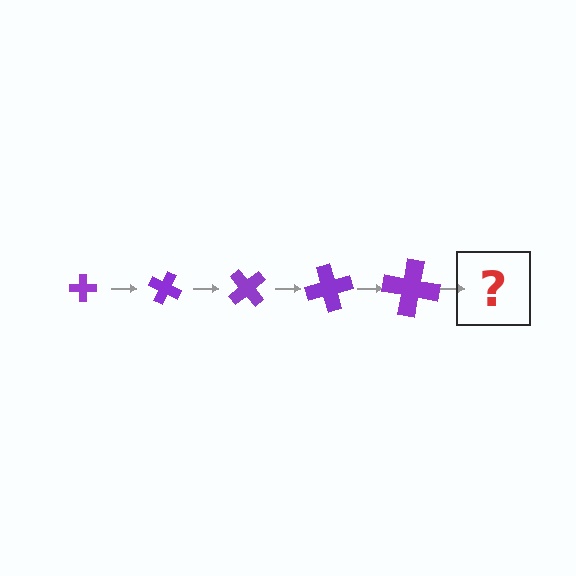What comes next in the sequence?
The next element should be a cross, larger than the previous one and rotated 125 degrees from the start.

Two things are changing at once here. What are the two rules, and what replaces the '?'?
The two rules are that the cross grows larger each step and it rotates 25 degrees each step. The '?' should be a cross, larger than the previous one and rotated 125 degrees from the start.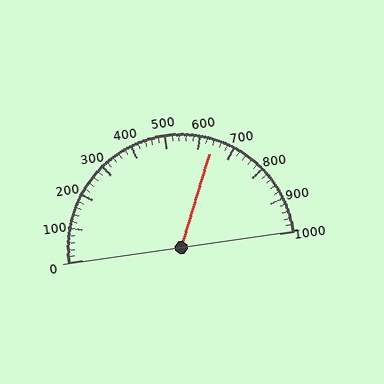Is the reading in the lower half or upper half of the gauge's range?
The reading is in the upper half of the range (0 to 1000).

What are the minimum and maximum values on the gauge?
The gauge ranges from 0 to 1000.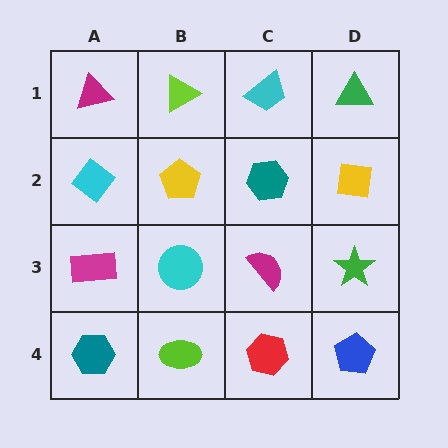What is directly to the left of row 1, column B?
A magenta triangle.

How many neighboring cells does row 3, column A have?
3.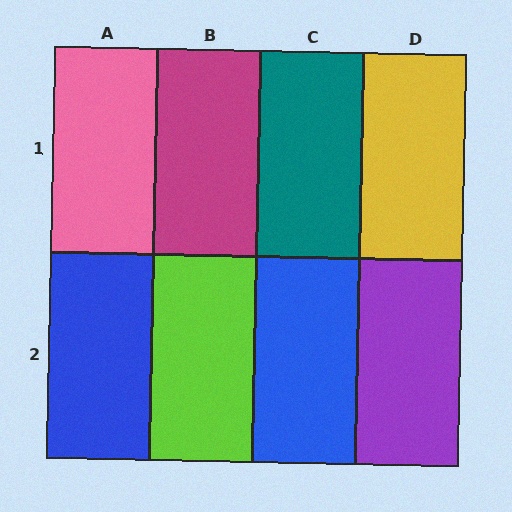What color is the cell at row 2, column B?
Lime.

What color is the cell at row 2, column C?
Blue.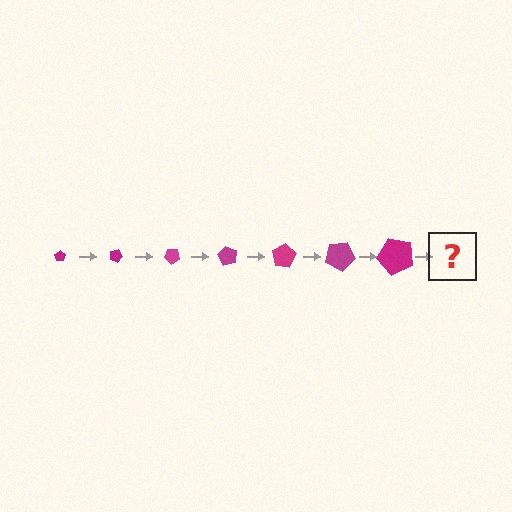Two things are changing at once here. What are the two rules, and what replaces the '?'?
The two rules are that the pentagon grows larger each step and it rotates 20 degrees each step. The '?' should be a pentagon, larger than the previous one and rotated 140 degrees from the start.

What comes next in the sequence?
The next element should be a pentagon, larger than the previous one and rotated 140 degrees from the start.